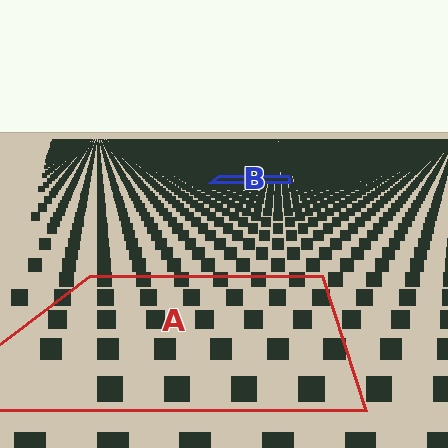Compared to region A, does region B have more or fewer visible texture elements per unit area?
Region B has more texture elements per unit area — they are packed more densely because it is farther away.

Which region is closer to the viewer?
Region A is closer. The texture elements there are larger and more spread out.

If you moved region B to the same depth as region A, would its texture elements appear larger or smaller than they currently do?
They would appear larger. At a closer depth, the same texture elements are projected at a bigger on-screen size.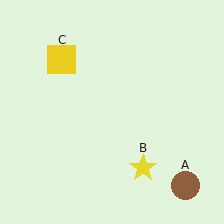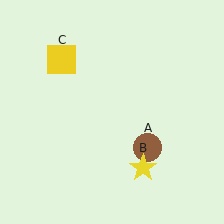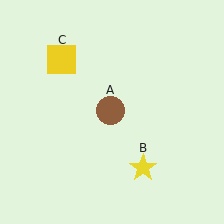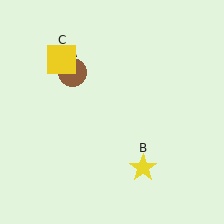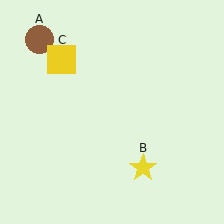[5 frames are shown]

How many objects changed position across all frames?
1 object changed position: brown circle (object A).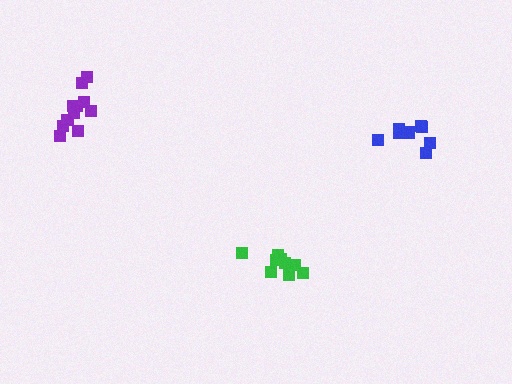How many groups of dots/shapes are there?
There are 3 groups.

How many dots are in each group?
Group 1: 11 dots, Group 2: 9 dots, Group 3: 8 dots (28 total).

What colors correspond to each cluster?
The clusters are colored: purple, green, blue.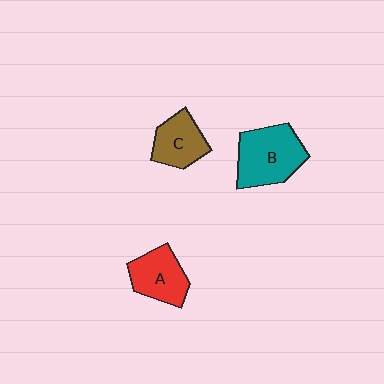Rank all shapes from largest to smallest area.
From largest to smallest: B (teal), A (red), C (brown).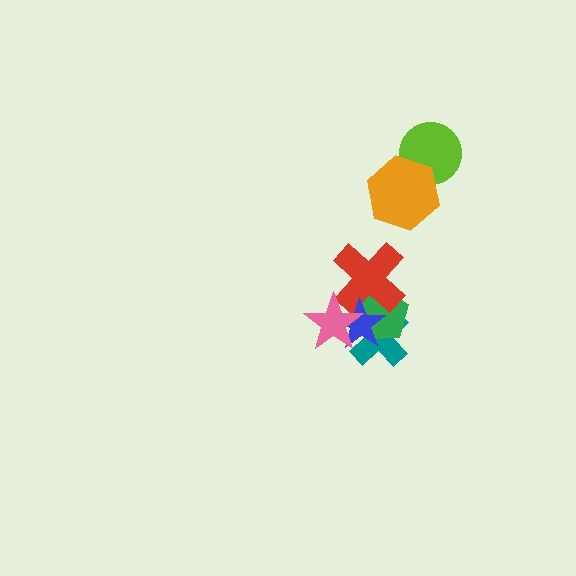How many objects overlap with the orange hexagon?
1 object overlaps with the orange hexagon.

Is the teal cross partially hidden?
Yes, it is partially covered by another shape.